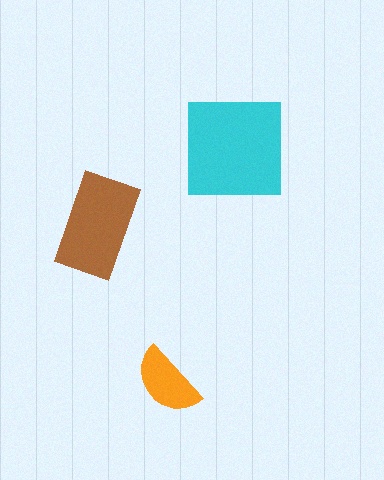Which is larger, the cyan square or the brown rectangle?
The cyan square.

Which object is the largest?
The cyan square.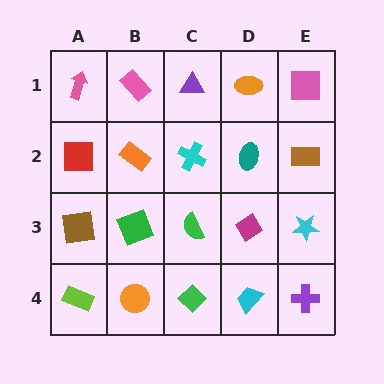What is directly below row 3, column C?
A green diamond.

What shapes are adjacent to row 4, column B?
A green square (row 3, column B), a lime rectangle (row 4, column A), a green diamond (row 4, column C).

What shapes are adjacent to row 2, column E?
A pink square (row 1, column E), a cyan star (row 3, column E), a teal ellipse (row 2, column D).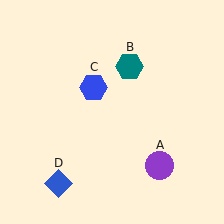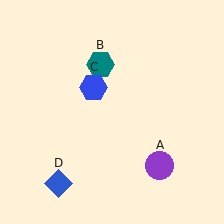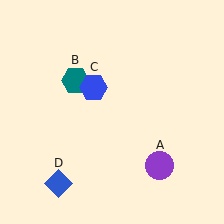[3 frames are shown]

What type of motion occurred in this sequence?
The teal hexagon (object B) rotated counterclockwise around the center of the scene.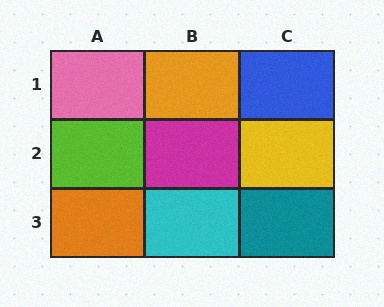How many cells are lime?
1 cell is lime.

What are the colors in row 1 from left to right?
Pink, orange, blue.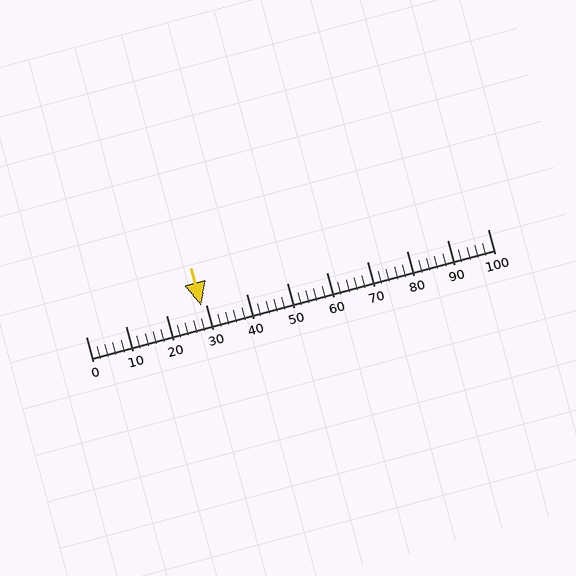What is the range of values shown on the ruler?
The ruler shows values from 0 to 100.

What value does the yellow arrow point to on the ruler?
The yellow arrow points to approximately 29.